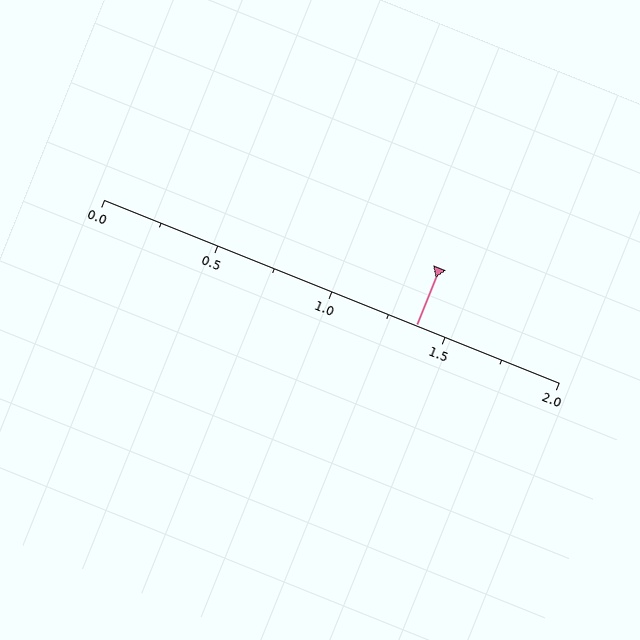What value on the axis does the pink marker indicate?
The marker indicates approximately 1.38.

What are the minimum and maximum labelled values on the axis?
The axis runs from 0.0 to 2.0.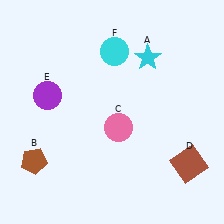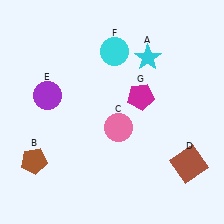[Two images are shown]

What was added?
A magenta pentagon (G) was added in Image 2.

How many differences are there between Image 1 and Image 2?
There is 1 difference between the two images.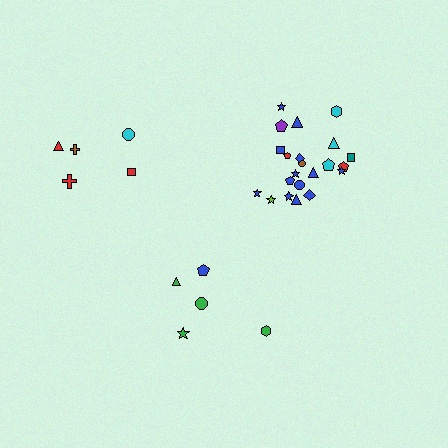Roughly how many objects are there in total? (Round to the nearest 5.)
Roughly 30 objects in total.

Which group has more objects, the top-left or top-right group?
The top-right group.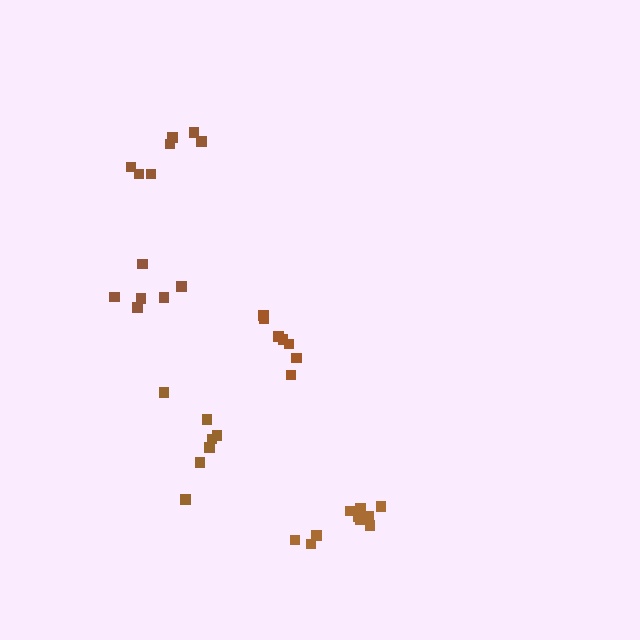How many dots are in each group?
Group 1: 7 dots, Group 2: 7 dots, Group 3: 6 dots, Group 4: 7 dots, Group 5: 12 dots (39 total).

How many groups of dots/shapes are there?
There are 5 groups.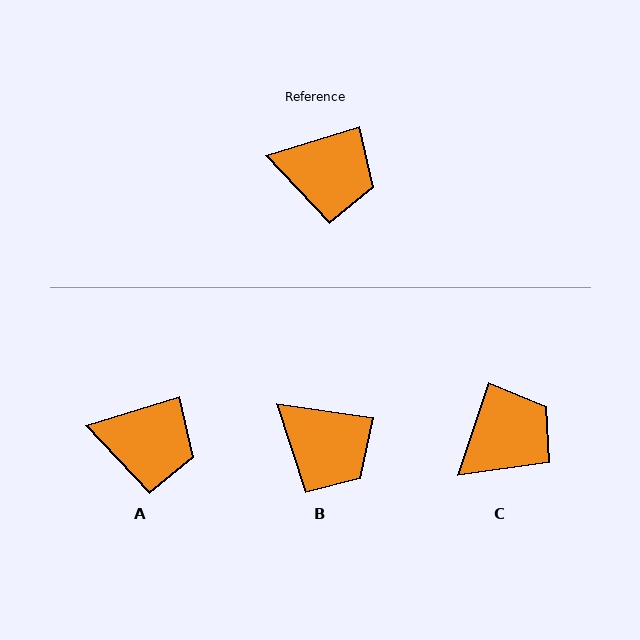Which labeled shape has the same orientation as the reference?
A.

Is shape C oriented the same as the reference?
No, it is off by about 54 degrees.